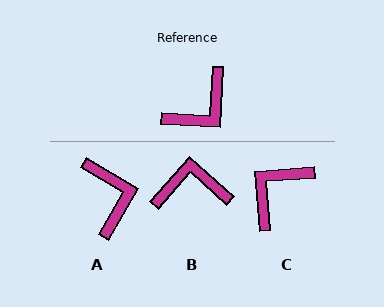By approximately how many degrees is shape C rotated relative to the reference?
Approximately 173 degrees clockwise.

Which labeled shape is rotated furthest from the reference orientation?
C, about 173 degrees away.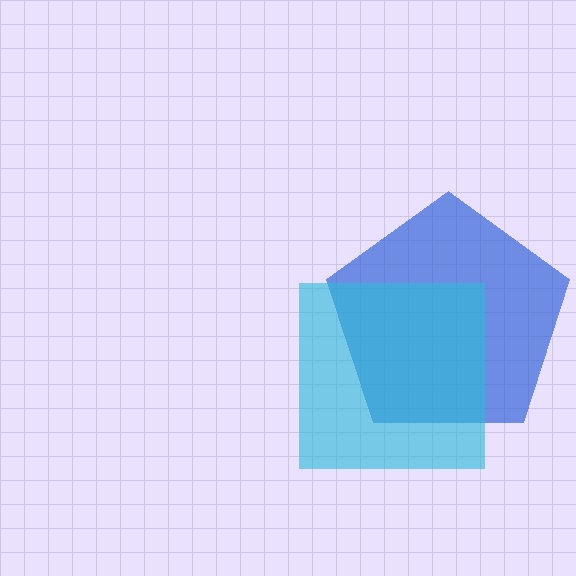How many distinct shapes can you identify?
There are 2 distinct shapes: a blue pentagon, a cyan square.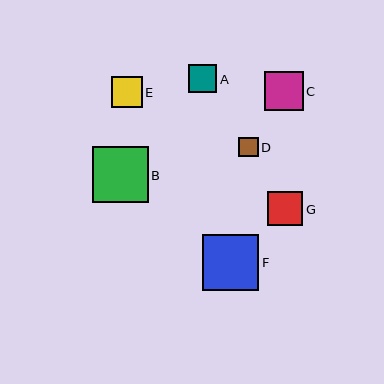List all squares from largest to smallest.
From largest to smallest: F, B, C, G, E, A, D.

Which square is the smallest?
Square D is the smallest with a size of approximately 19 pixels.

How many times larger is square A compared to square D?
Square A is approximately 1.5 times the size of square D.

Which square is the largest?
Square F is the largest with a size of approximately 56 pixels.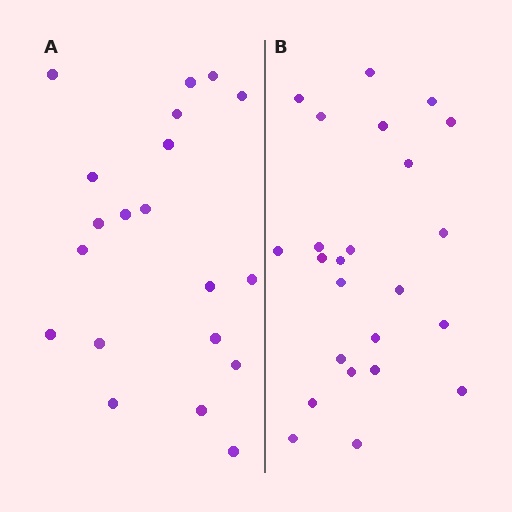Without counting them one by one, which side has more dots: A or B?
Region B (the right region) has more dots.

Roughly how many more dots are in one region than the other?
Region B has about 4 more dots than region A.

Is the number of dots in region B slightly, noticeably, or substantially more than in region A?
Region B has only slightly more — the two regions are fairly close. The ratio is roughly 1.2 to 1.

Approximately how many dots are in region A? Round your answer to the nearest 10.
About 20 dots.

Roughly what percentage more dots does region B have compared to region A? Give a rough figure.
About 20% more.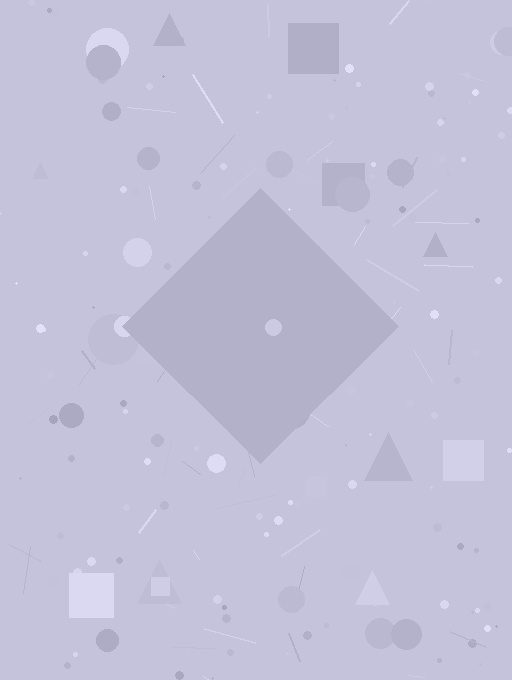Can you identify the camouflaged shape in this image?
The camouflaged shape is a diamond.